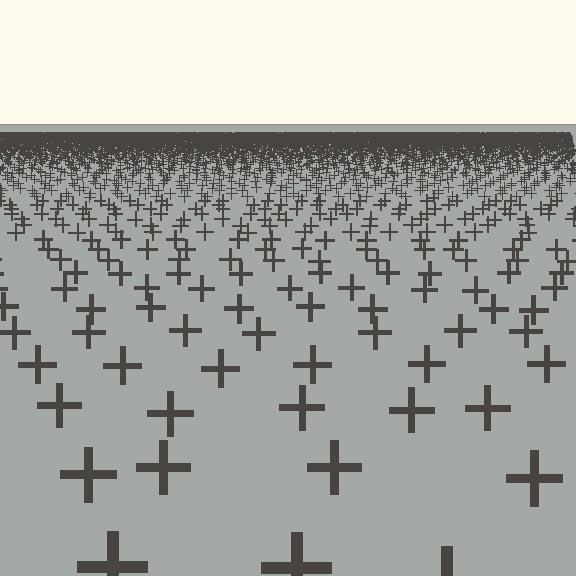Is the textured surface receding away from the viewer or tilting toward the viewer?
The surface is receding away from the viewer. Texture elements get smaller and denser toward the top.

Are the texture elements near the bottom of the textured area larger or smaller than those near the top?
Larger. Near the bottom, elements are closer to the viewer and appear at a bigger on-screen size.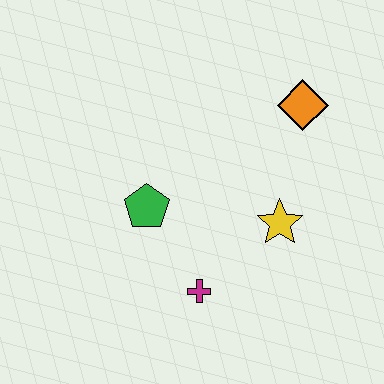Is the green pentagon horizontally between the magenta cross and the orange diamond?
No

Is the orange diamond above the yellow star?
Yes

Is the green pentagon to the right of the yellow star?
No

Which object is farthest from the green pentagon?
The orange diamond is farthest from the green pentagon.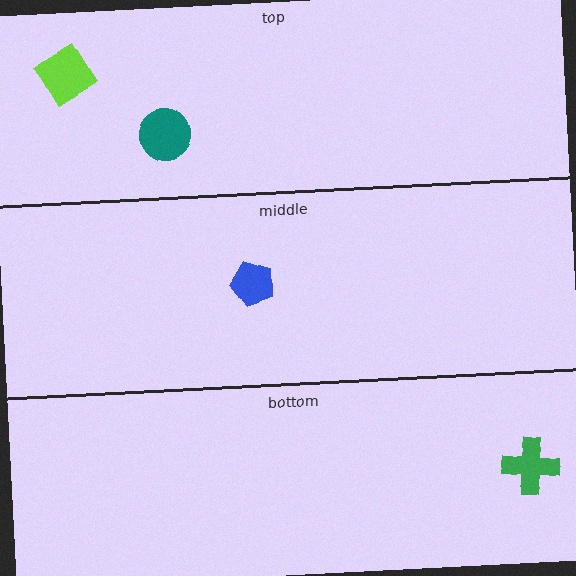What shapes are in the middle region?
The blue pentagon.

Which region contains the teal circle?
The top region.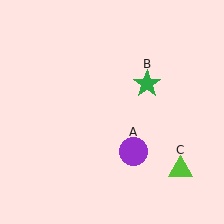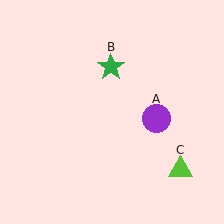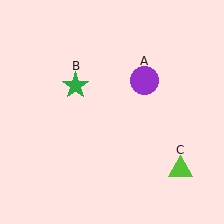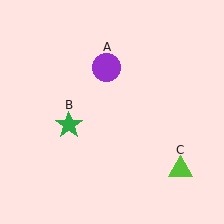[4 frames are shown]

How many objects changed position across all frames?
2 objects changed position: purple circle (object A), green star (object B).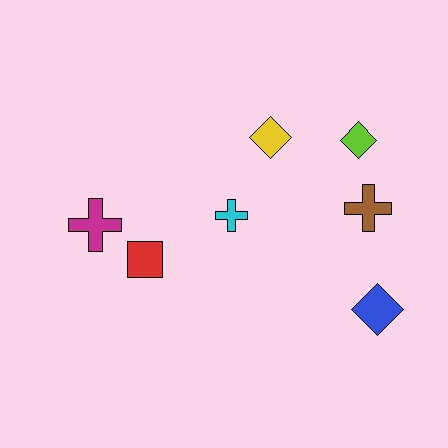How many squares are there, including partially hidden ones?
There is 1 square.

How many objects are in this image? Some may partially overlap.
There are 7 objects.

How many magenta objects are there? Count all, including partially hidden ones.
There is 1 magenta object.